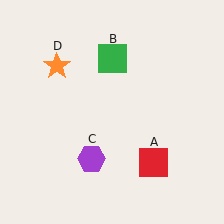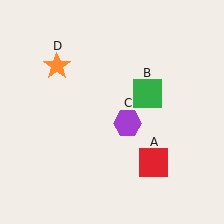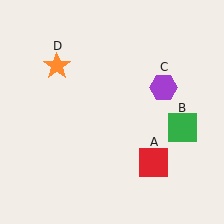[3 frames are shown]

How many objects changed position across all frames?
2 objects changed position: green square (object B), purple hexagon (object C).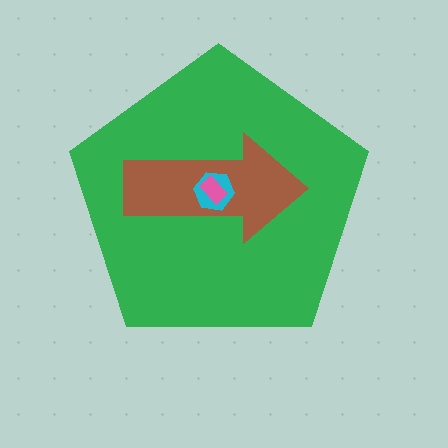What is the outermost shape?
The green pentagon.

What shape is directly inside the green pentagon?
The brown arrow.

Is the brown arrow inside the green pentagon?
Yes.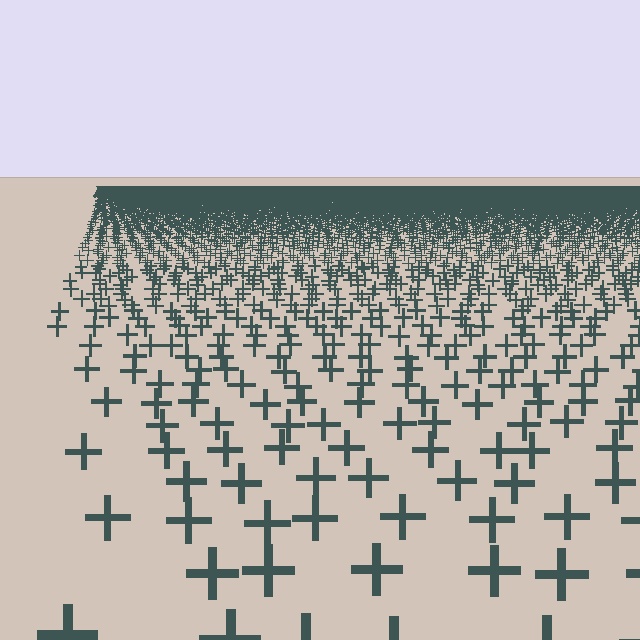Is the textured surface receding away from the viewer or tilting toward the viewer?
The surface is receding away from the viewer. Texture elements get smaller and denser toward the top.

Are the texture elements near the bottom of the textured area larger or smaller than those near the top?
Larger. Near the bottom, elements are closer to the viewer and appear at a bigger on-screen size.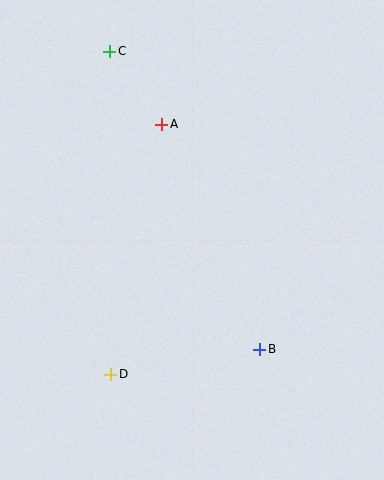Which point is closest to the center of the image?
Point A at (162, 125) is closest to the center.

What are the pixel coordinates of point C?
Point C is at (110, 51).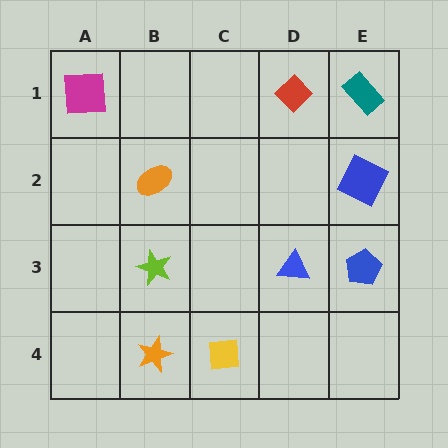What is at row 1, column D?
A red diamond.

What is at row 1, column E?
A teal rectangle.